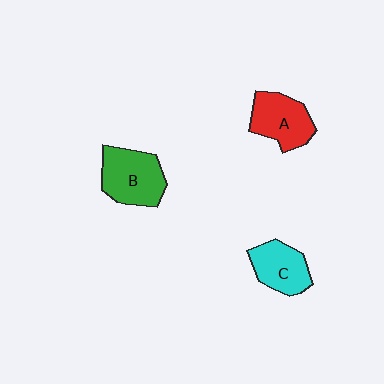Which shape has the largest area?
Shape B (green).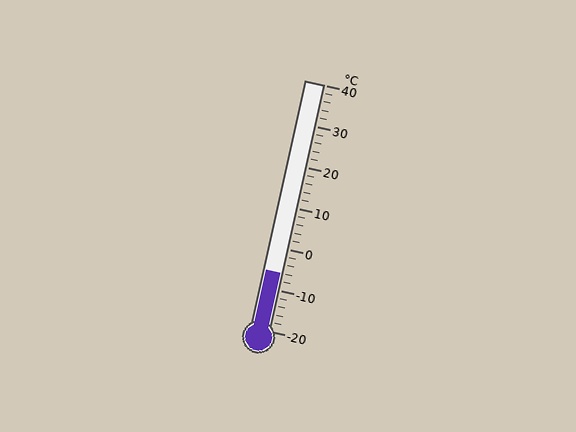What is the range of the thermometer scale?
The thermometer scale ranges from -20°C to 40°C.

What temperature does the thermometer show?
The thermometer shows approximately -6°C.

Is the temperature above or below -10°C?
The temperature is above -10°C.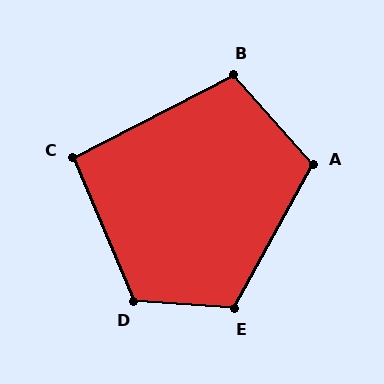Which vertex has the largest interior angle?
D, at approximately 117 degrees.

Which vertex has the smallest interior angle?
C, at approximately 94 degrees.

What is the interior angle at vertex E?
Approximately 115 degrees (obtuse).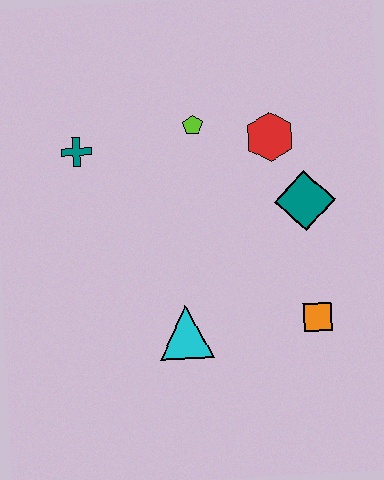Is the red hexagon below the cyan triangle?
No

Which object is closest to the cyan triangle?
The orange square is closest to the cyan triangle.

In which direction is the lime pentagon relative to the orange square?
The lime pentagon is above the orange square.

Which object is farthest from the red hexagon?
The cyan triangle is farthest from the red hexagon.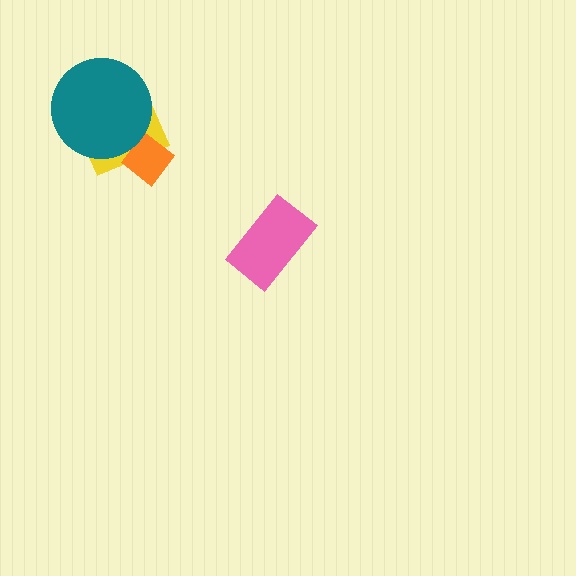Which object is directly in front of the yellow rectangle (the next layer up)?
The orange diamond is directly in front of the yellow rectangle.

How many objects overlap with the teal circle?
1 object overlaps with the teal circle.